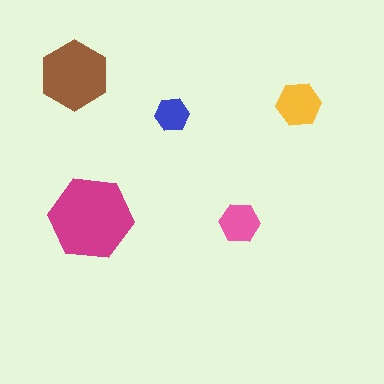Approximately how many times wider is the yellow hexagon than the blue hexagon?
About 1.5 times wider.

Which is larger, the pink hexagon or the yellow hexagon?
The yellow one.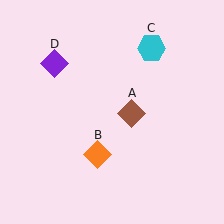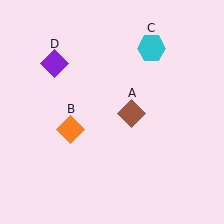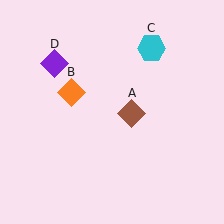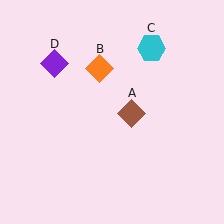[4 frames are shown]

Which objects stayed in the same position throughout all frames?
Brown diamond (object A) and cyan hexagon (object C) and purple diamond (object D) remained stationary.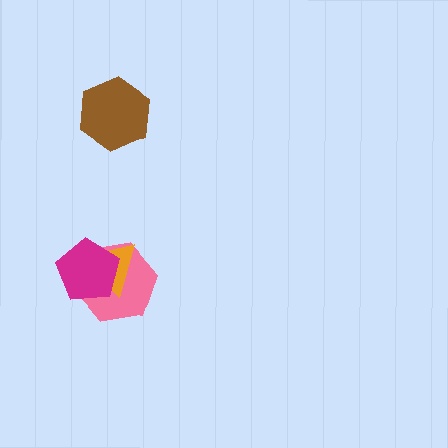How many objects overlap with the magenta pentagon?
2 objects overlap with the magenta pentagon.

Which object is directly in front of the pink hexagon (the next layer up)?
The orange triangle is directly in front of the pink hexagon.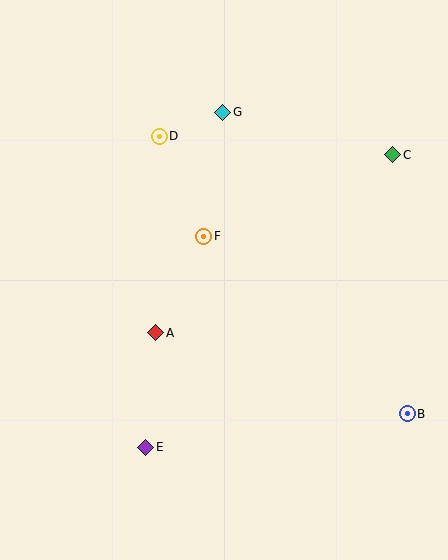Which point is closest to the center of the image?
Point F at (204, 236) is closest to the center.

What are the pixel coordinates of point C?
Point C is at (393, 155).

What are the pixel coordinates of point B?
Point B is at (407, 414).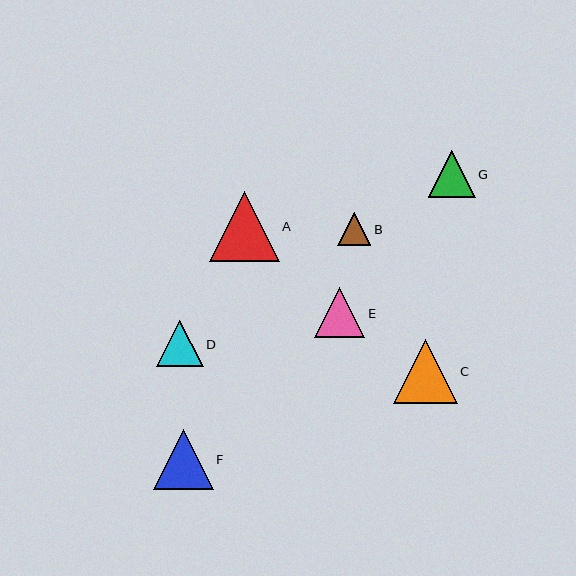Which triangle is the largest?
Triangle A is the largest with a size of approximately 70 pixels.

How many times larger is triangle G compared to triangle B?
Triangle G is approximately 1.4 times the size of triangle B.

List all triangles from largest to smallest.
From largest to smallest: A, C, F, E, D, G, B.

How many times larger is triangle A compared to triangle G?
Triangle A is approximately 1.5 times the size of triangle G.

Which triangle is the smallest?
Triangle B is the smallest with a size of approximately 33 pixels.